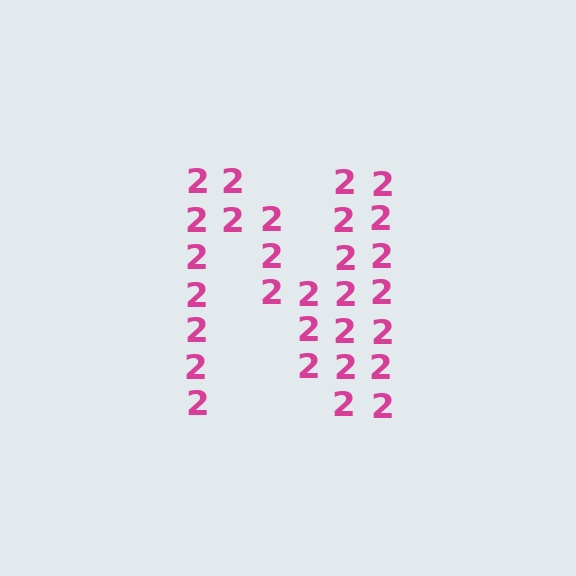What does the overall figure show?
The overall figure shows the letter N.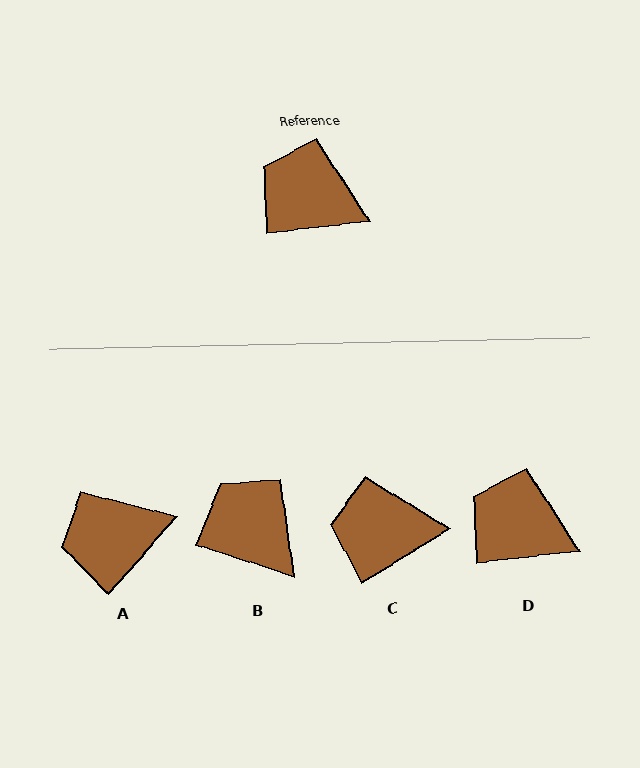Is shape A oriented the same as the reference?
No, it is off by about 43 degrees.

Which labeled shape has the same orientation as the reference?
D.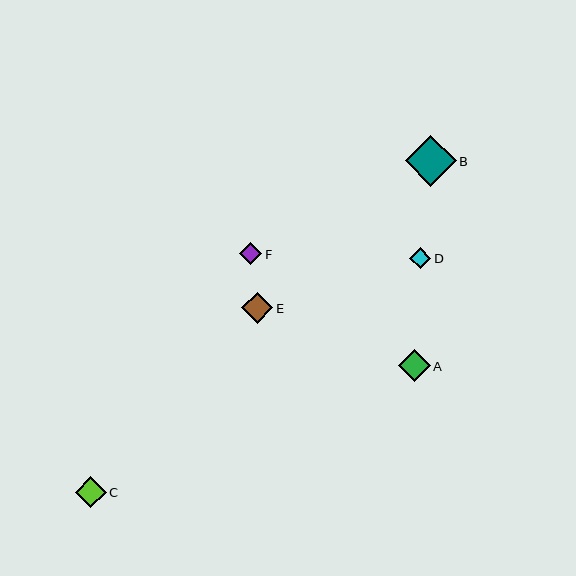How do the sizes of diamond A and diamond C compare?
Diamond A and diamond C are approximately the same size.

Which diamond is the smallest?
Diamond D is the smallest with a size of approximately 21 pixels.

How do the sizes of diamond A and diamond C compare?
Diamond A and diamond C are approximately the same size.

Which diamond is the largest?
Diamond B is the largest with a size of approximately 51 pixels.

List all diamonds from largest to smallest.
From largest to smallest: B, A, E, C, F, D.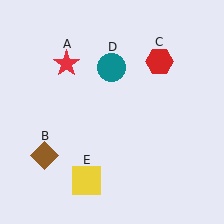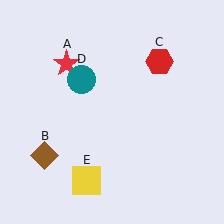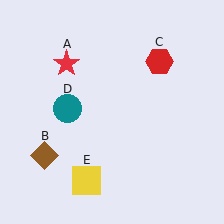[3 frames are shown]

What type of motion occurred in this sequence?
The teal circle (object D) rotated counterclockwise around the center of the scene.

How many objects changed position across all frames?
1 object changed position: teal circle (object D).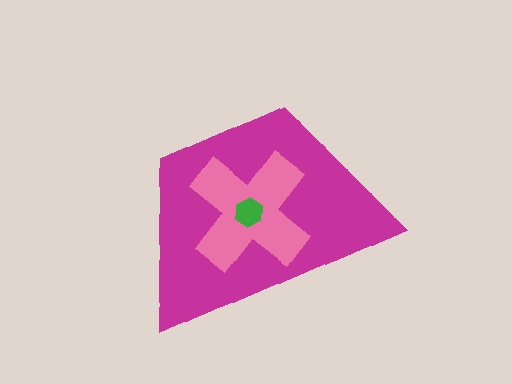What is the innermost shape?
The green hexagon.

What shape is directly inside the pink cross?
The green hexagon.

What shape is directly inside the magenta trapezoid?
The pink cross.